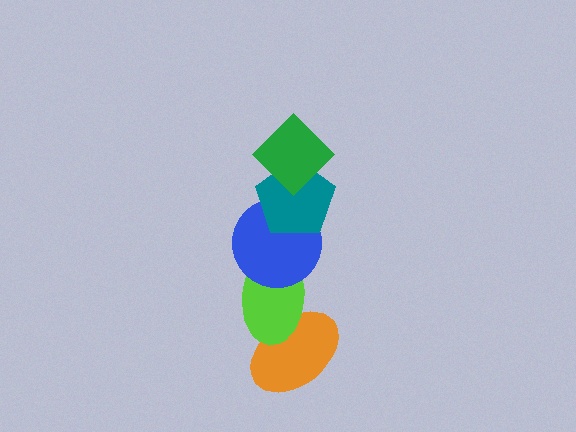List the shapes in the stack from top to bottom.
From top to bottom: the green diamond, the teal pentagon, the blue circle, the lime ellipse, the orange ellipse.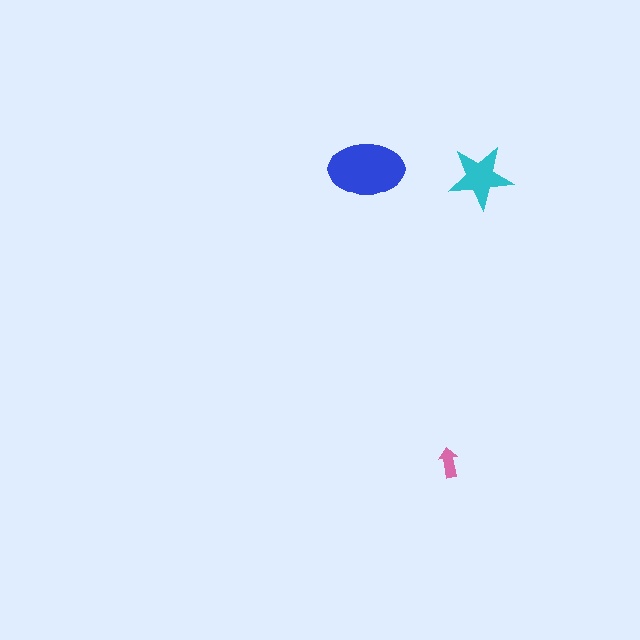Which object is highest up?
The blue ellipse is topmost.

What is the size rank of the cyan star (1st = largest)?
2nd.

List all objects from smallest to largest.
The pink arrow, the cyan star, the blue ellipse.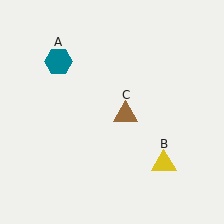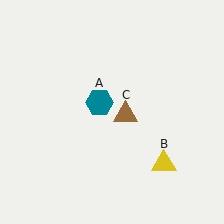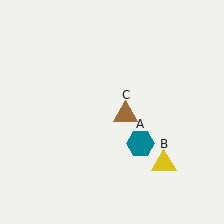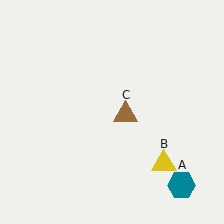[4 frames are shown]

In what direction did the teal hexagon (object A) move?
The teal hexagon (object A) moved down and to the right.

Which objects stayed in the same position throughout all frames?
Yellow triangle (object B) and brown triangle (object C) remained stationary.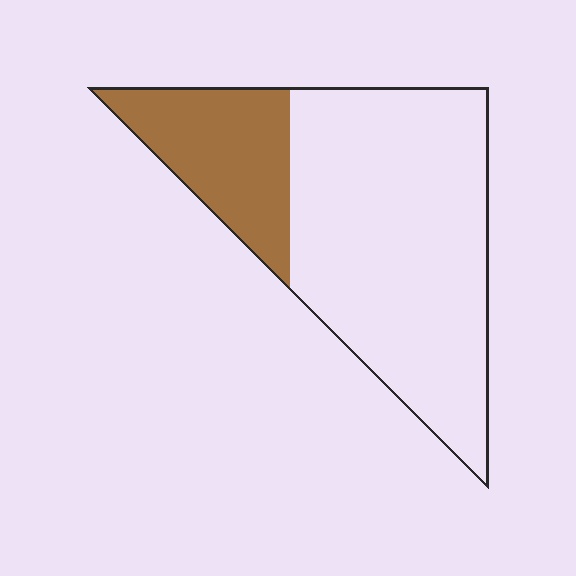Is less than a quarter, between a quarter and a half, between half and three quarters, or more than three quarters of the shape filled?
Between a quarter and a half.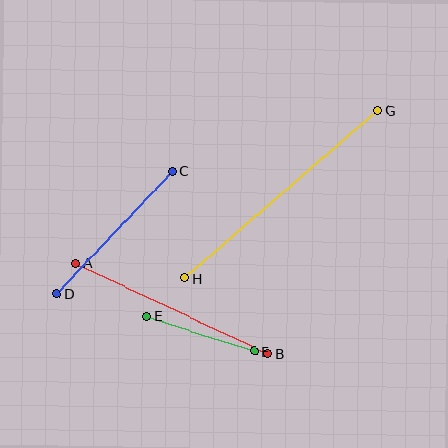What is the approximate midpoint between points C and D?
The midpoint is at approximately (114, 233) pixels.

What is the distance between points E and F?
The distance is approximately 114 pixels.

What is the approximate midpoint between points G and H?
The midpoint is at approximately (281, 194) pixels.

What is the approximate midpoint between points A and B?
The midpoint is at approximately (172, 308) pixels.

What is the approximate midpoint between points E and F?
The midpoint is at approximately (200, 334) pixels.